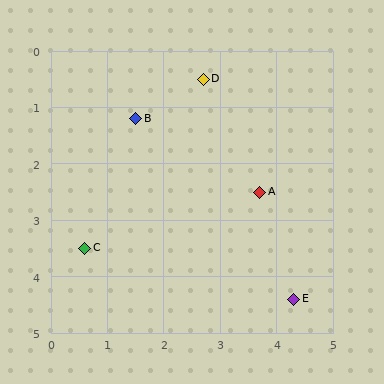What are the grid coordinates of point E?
Point E is at approximately (4.3, 4.4).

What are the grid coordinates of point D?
Point D is at approximately (2.7, 0.5).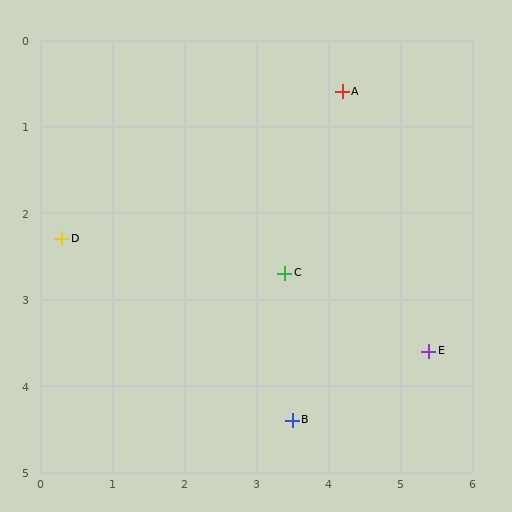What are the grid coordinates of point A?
Point A is at approximately (4.2, 0.6).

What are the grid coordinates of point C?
Point C is at approximately (3.4, 2.7).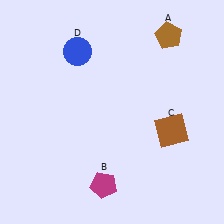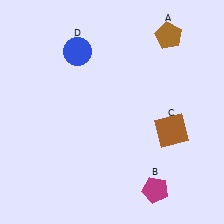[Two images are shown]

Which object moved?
The magenta pentagon (B) moved right.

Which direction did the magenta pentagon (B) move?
The magenta pentagon (B) moved right.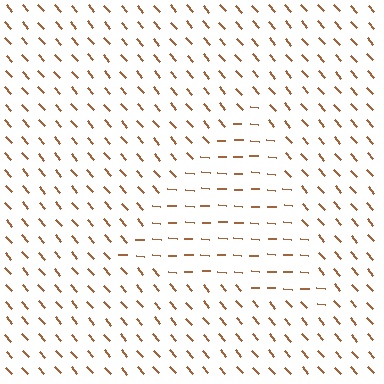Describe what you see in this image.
The image is filled with small brown line segments. A triangle region in the image has lines oriented differently from the surrounding lines, creating a visible texture boundary.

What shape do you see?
I see a triangle.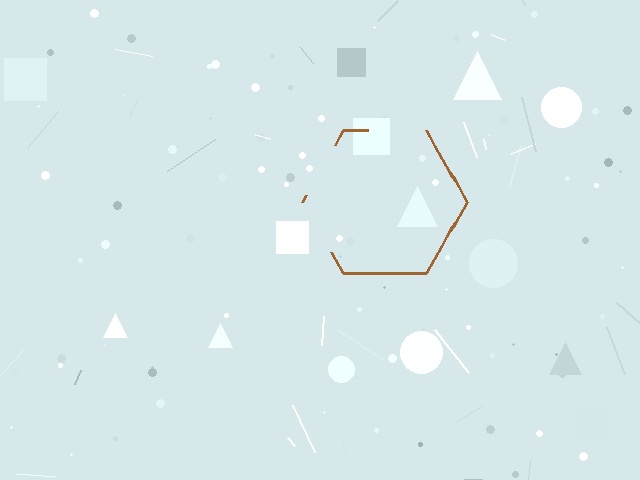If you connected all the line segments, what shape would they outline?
They would outline a hexagon.